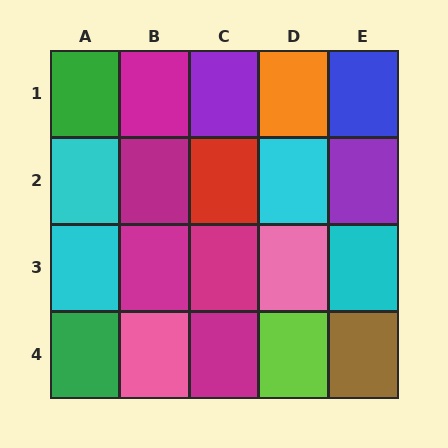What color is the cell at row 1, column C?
Purple.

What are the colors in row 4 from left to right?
Green, pink, magenta, lime, brown.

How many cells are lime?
1 cell is lime.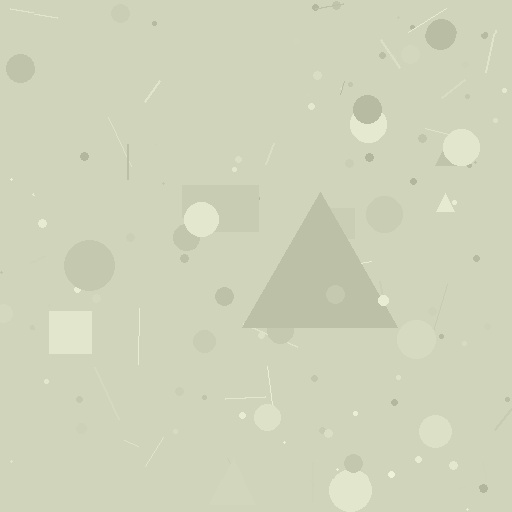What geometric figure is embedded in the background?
A triangle is embedded in the background.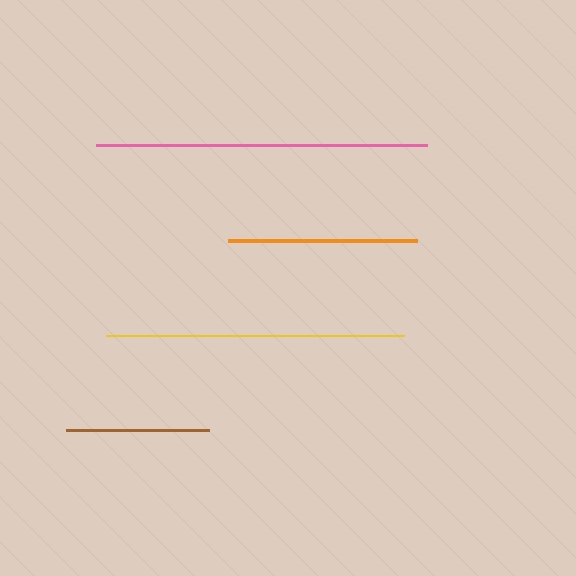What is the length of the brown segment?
The brown segment is approximately 143 pixels long.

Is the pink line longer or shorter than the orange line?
The pink line is longer than the orange line.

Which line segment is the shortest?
The brown line is the shortest at approximately 143 pixels.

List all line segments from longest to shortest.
From longest to shortest: pink, yellow, orange, brown.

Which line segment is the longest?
The pink line is the longest at approximately 330 pixels.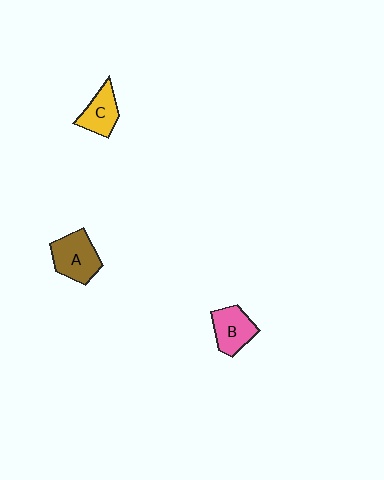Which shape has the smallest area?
Shape C (yellow).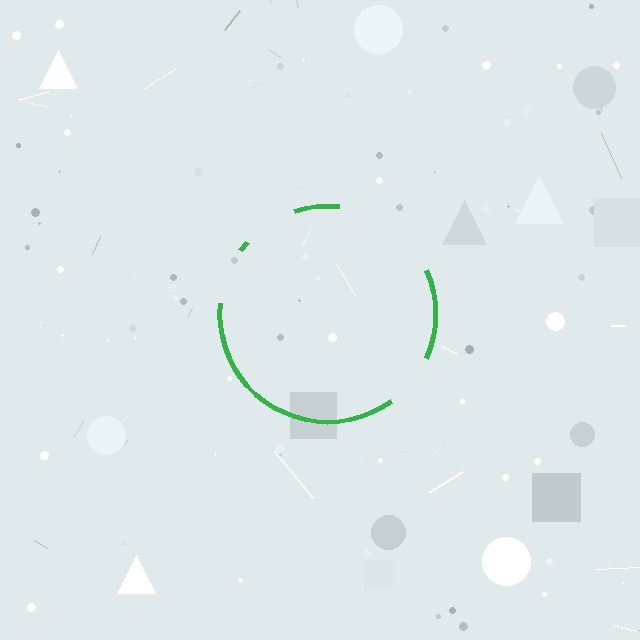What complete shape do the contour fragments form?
The contour fragments form a circle.